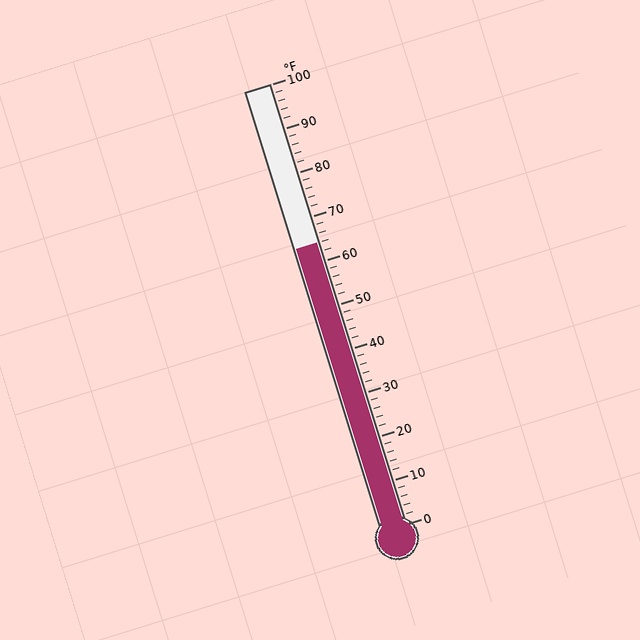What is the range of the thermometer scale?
The thermometer scale ranges from 0°F to 100°F.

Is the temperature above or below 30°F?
The temperature is above 30°F.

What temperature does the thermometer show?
The thermometer shows approximately 64°F.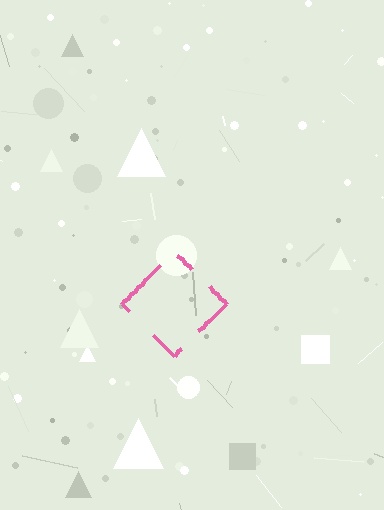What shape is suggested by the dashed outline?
The dashed outline suggests a diamond.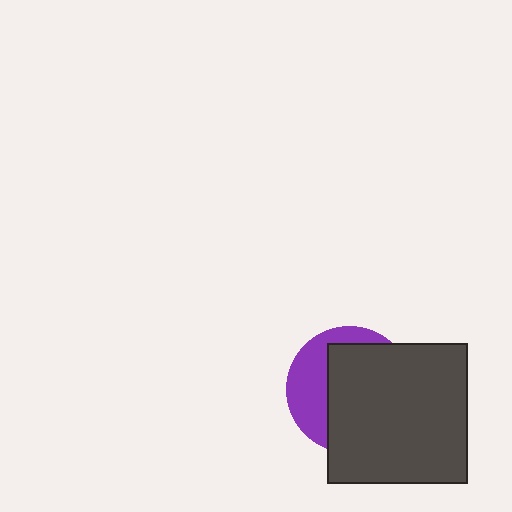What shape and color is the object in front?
The object in front is a dark gray square.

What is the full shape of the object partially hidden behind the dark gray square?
The partially hidden object is a purple circle.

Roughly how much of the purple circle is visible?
A small part of it is visible (roughly 35%).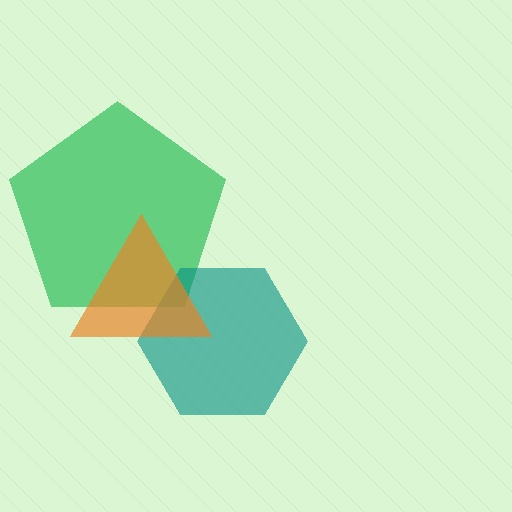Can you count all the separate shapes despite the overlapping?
Yes, there are 3 separate shapes.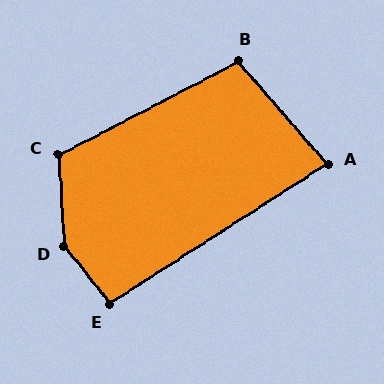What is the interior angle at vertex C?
Approximately 114 degrees (obtuse).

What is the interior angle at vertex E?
Approximately 96 degrees (obtuse).